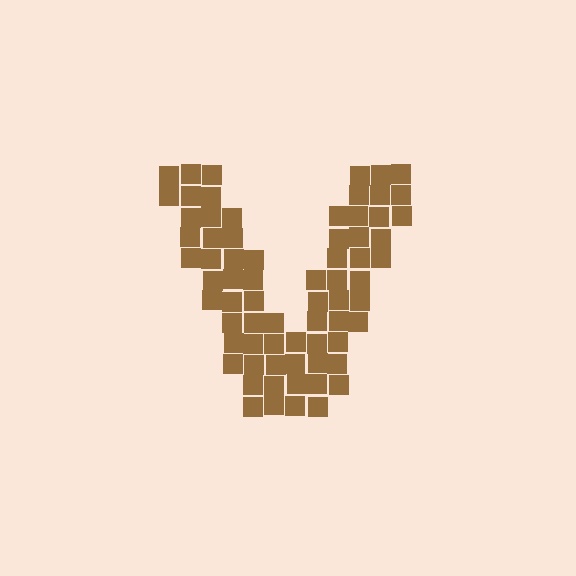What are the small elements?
The small elements are squares.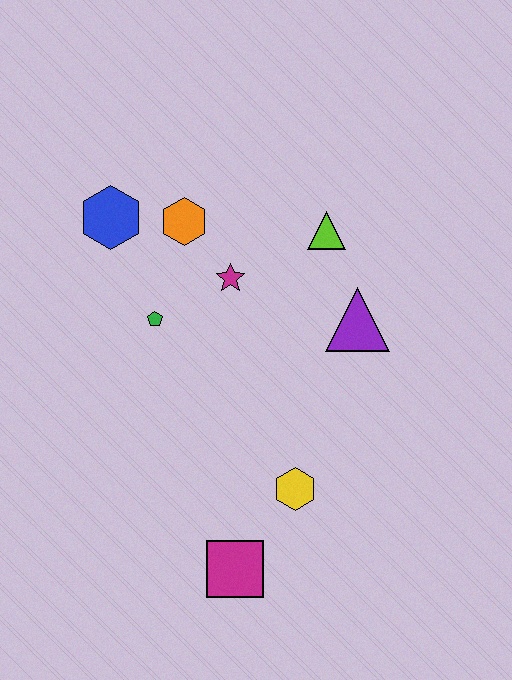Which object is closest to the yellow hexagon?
The magenta square is closest to the yellow hexagon.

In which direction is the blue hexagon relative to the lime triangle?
The blue hexagon is to the left of the lime triangle.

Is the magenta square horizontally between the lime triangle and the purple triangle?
No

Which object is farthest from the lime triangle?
The magenta square is farthest from the lime triangle.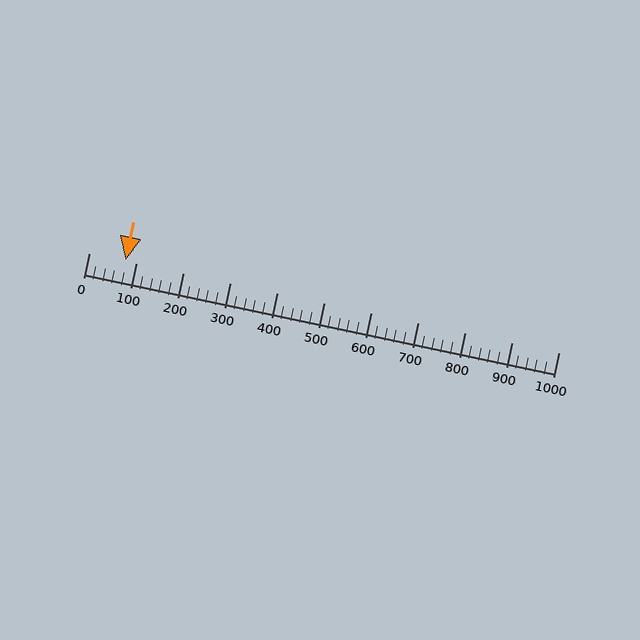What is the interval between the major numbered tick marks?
The major tick marks are spaced 100 units apart.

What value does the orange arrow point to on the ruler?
The orange arrow points to approximately 77.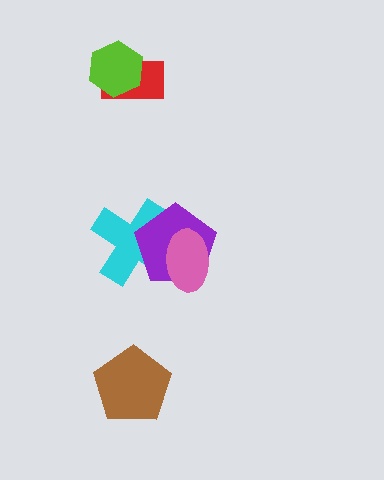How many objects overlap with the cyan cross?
2 objects overlap with the cyan cross.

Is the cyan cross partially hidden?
Yes, it is partially covered by another shape.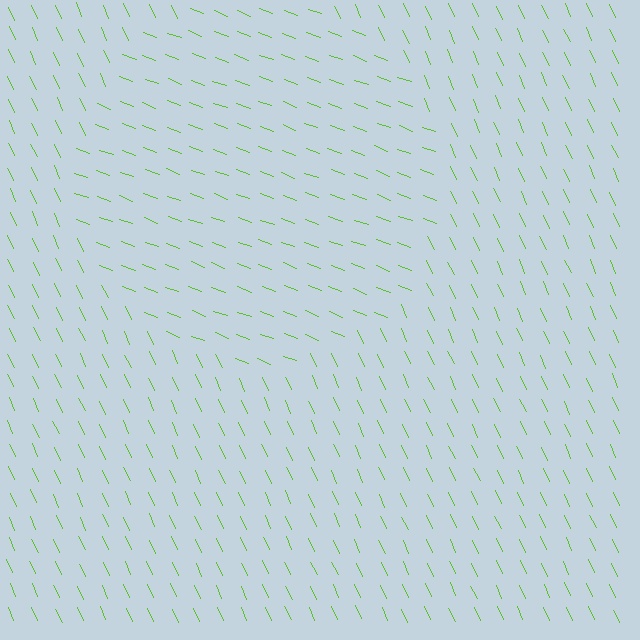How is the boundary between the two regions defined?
The boundary is defined purely by a change in line orientation (approximately 45 degrees difference). All lines are the same color and thickness.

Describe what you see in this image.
The image is filled with small lime line segments. A circle region in the image has lines oriented differently from the surrounding lines, creating a visible texture boundary.